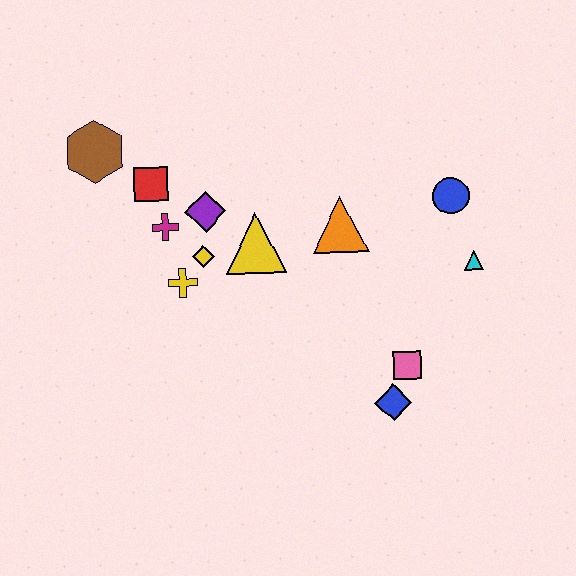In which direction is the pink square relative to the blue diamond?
The pink square is above the blue diamond.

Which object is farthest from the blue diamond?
The brown hexagon is farthest from the blue diamond.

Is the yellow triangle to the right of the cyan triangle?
No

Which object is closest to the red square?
The magenta cross is closest to the red square.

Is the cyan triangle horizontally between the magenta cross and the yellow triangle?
No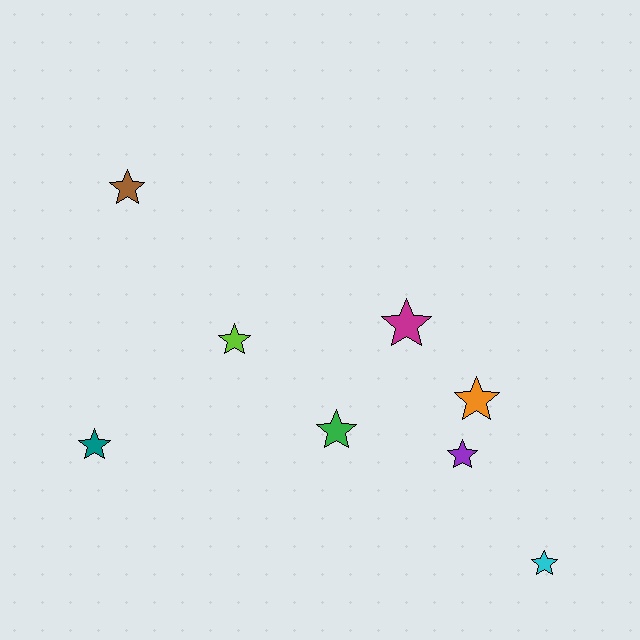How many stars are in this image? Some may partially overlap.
There are 8 stars.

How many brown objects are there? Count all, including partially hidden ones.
There is 1 brown object.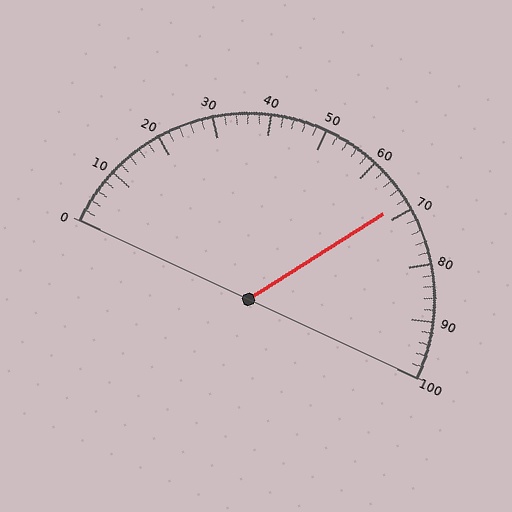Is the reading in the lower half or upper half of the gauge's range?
The reading is in the upper half of the range (0 to 100).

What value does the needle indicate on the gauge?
The needle indicates approximately 68.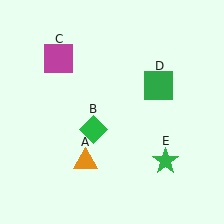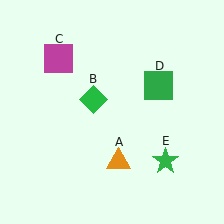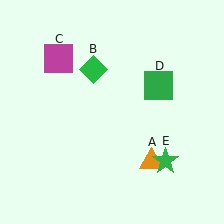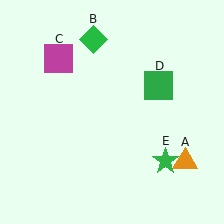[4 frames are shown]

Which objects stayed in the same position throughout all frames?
Magenta square (object C) and green square (object D) and green star (object E) remained stationary.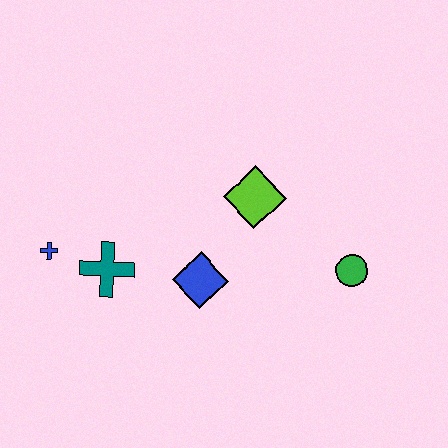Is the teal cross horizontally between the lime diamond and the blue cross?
Yes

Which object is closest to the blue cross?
The teal cross is closest to the blue cross.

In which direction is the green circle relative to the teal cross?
The green circle is to the right of the teal cross.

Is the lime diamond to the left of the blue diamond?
No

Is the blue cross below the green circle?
No